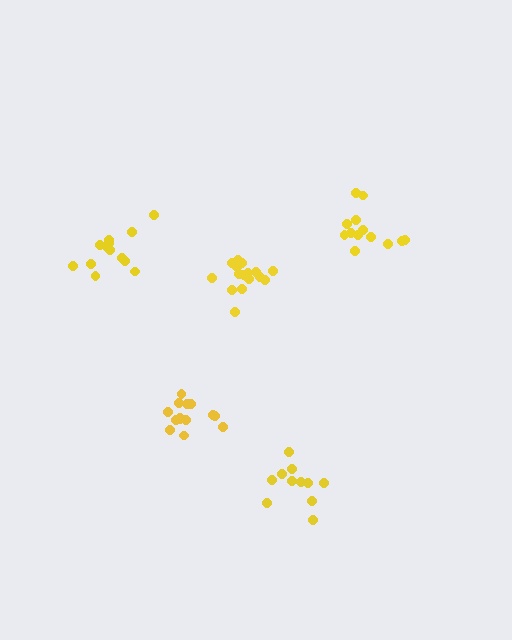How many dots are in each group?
Group 1: 14 dots, Group 2: 13 dots, Group 3: 16 dots, Group 4: 11 dots, Group 5: 13 dots (67 total).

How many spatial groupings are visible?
There are 5 spatial groupings.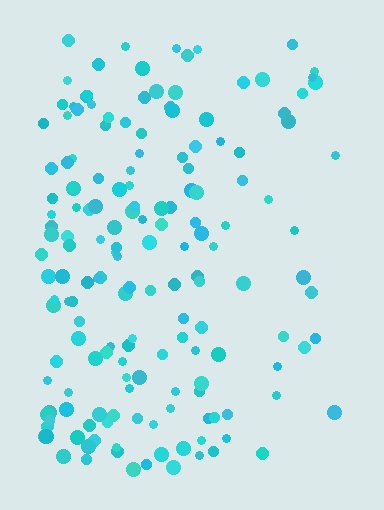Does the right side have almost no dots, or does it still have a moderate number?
Still a moderate number, just noticeably fewer than the left.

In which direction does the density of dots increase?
From right to left, with the left side densest.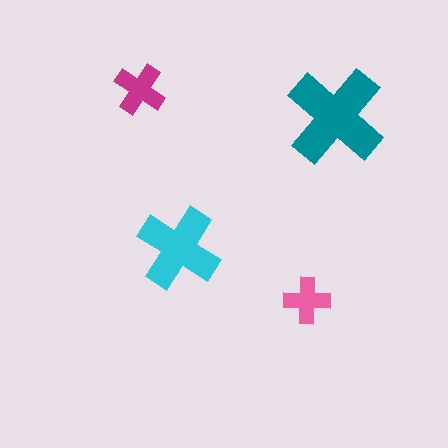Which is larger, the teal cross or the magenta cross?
The teal one.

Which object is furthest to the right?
The teal cross is rightmost.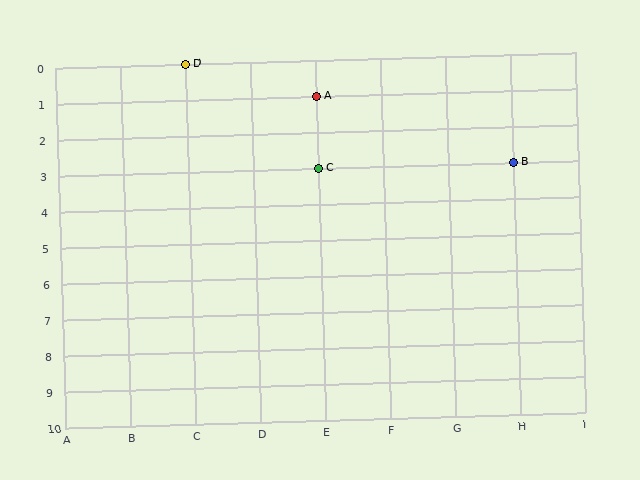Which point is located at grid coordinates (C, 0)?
Point D is at (C, 0).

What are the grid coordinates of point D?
Point D is at grid coordinates (C, 0).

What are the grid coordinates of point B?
Point B is at grid coordinates (H, 3).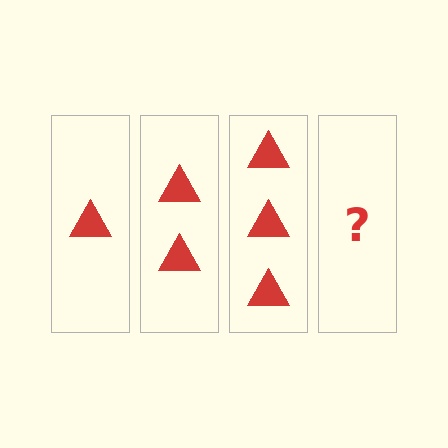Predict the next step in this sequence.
The next step is 4 triangles.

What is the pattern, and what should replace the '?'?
The pattern is that each step adds one more triangle. The '?' should be 4 triangles.